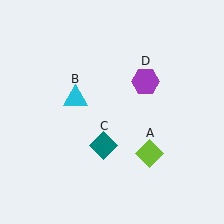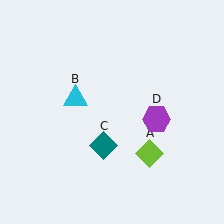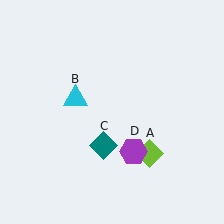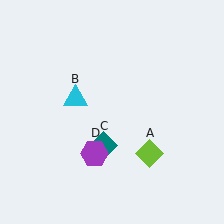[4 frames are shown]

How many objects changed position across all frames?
1 object changed position: purple hexagon (object D).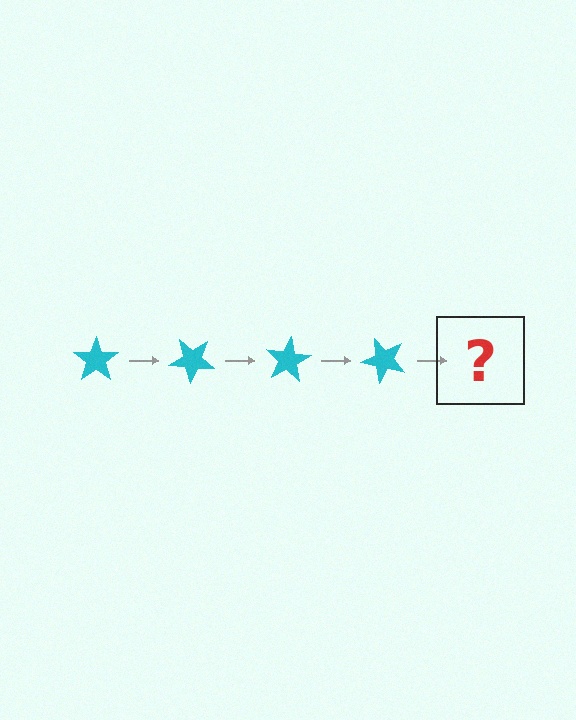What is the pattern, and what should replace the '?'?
The pattern is that the star rotates 40 degrees each step. The '?' should be a cyan star rotated 160 degrees.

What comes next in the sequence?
The next element should be a cyan star rotated 160 degrees.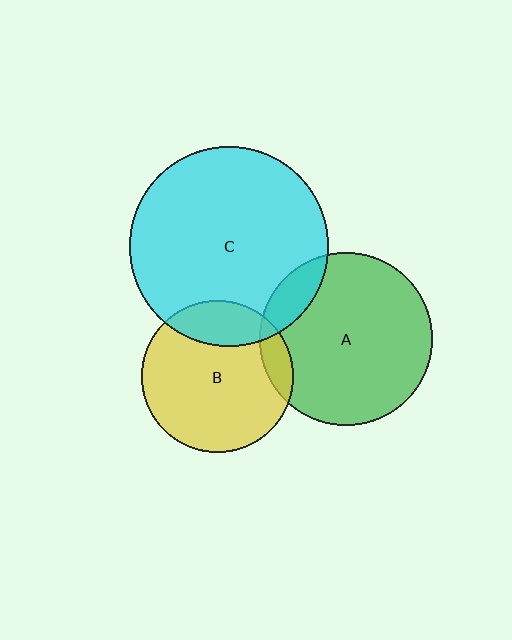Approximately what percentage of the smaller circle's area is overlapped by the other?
Approximately 20%.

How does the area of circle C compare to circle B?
Approximately 1.7 times.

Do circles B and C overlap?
Yes.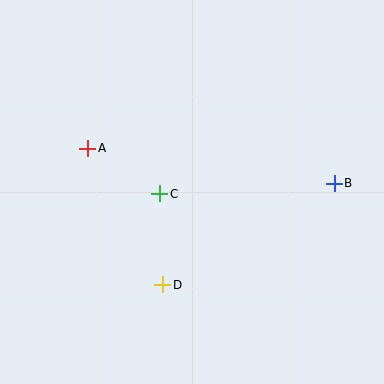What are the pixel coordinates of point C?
Point C is at (160, 194).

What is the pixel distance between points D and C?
The distance between D and C is 91 pixels.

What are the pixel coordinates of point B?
Point B is at (334, 183).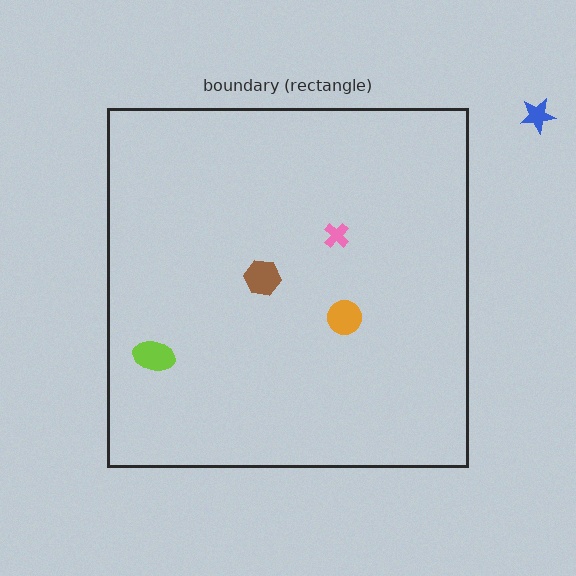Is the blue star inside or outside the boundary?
Outside.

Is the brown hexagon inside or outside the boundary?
Inside.